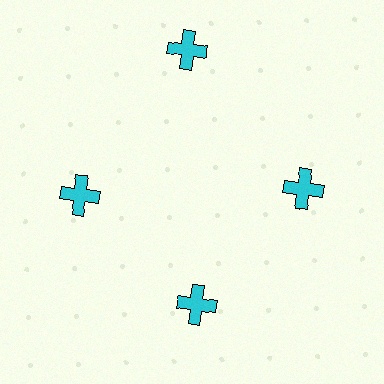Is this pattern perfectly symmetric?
No. The 4 cyan crosses are arranged in a ring, but one element near the 12 o'clock position is pushed outward from the center, breaking the 4-fold rotational symmetry.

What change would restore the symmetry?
The symmetry would be restored by moving it inward, back onto the ring so that all 4 crosses sit at equal angles and equal distance from the center.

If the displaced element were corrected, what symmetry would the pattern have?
It would have 4-fold rotational symmetry — the pattern would map onto itself every 90 degrees.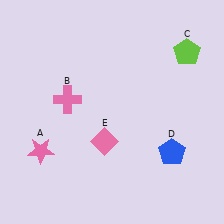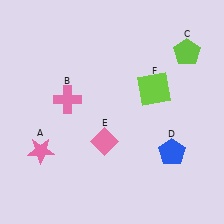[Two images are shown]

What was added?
A lime square (F) was added in Image 2.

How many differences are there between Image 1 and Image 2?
There is 1 difference between the two images.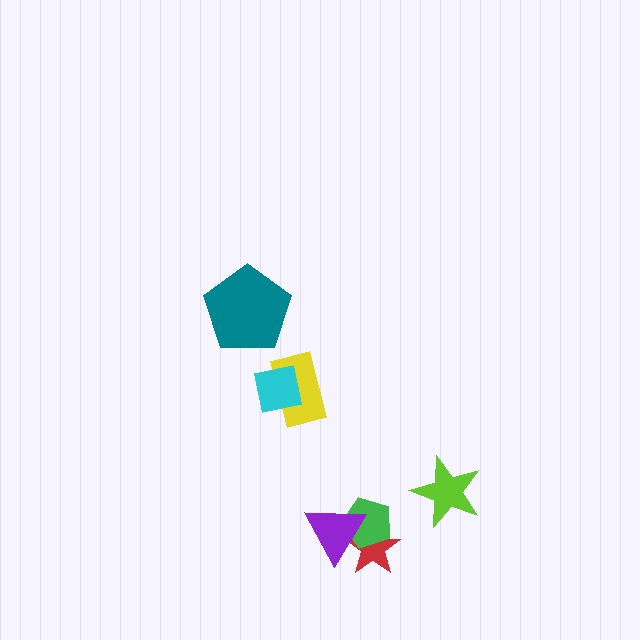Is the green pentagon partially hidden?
Yes, it is partially covered by another shape.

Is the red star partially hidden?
Yes, it is partially covered by another shape.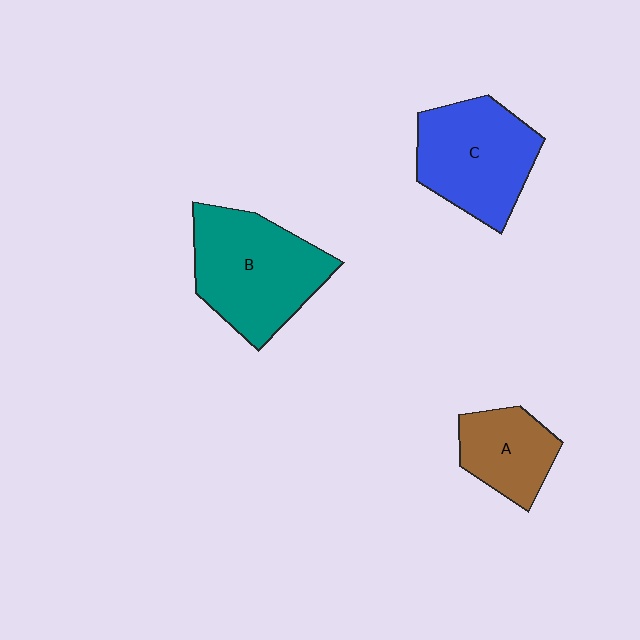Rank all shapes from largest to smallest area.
From largest to smallest: B (teal), C (blue), A (brown).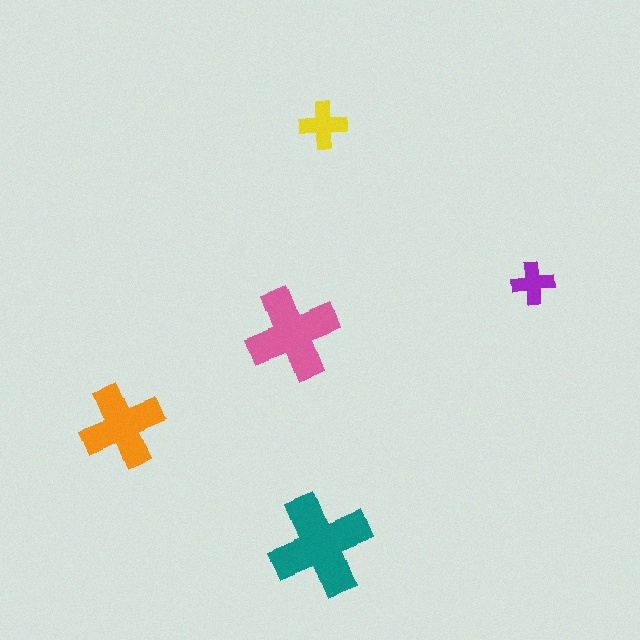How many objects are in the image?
There are 5 objects in the image.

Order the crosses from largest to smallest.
the teal one, the pink one, the orange one, the yellow one, the purple one.